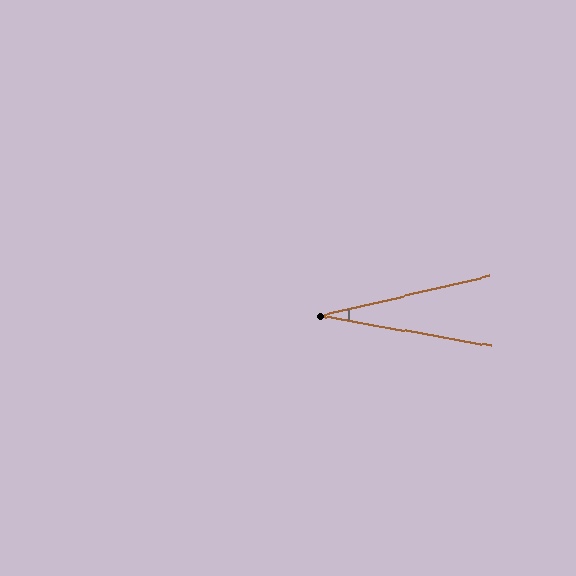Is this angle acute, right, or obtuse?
It is acute.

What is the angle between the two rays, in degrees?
Approximately 23 degrees.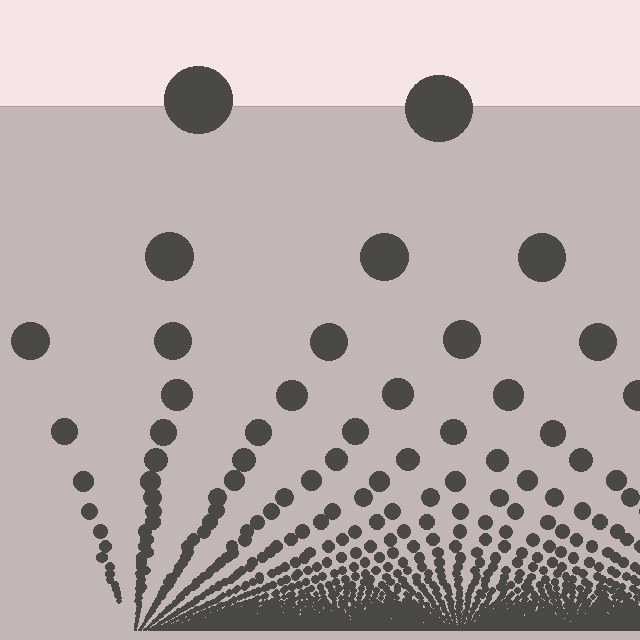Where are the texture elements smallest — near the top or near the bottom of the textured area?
Near the bottom.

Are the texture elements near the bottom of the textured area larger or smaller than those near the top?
Smaller. The gradient is inverted — elements near the bottom are smaller and denser.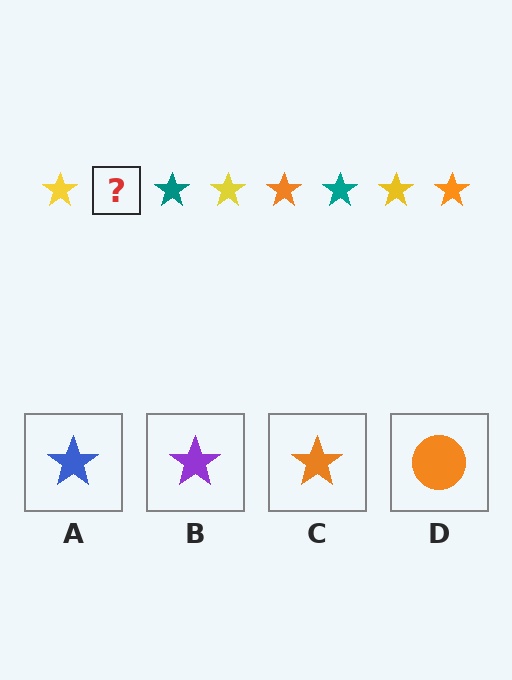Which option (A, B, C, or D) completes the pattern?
C.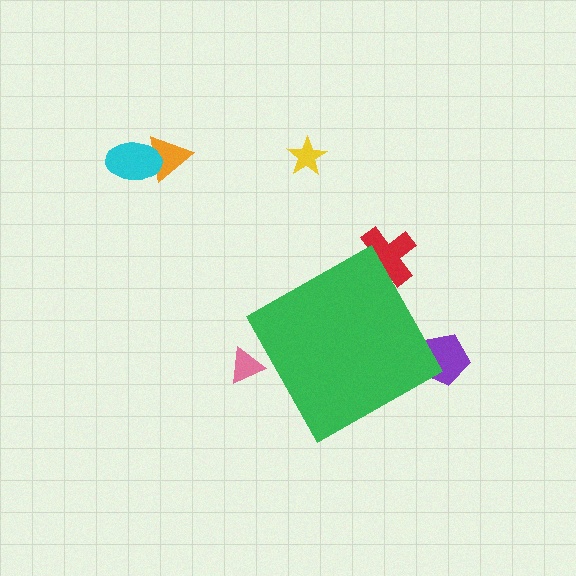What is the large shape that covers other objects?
A green diamond.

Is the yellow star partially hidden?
No, the yellow star is fully visible.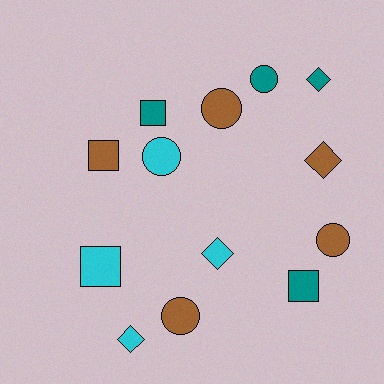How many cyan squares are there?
There is 1 cyan square.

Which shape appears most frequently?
Circle, with 5 objects.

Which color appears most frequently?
Brown, with 5 objects.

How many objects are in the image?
There are 13 objects.